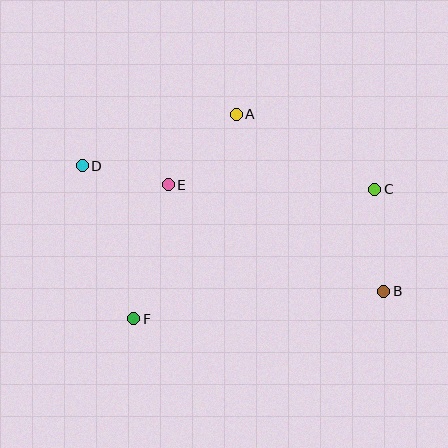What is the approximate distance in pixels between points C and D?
The distance between C and D is approximately 293 pixels.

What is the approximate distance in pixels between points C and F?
The distance between C and F is approximately 274 pixels.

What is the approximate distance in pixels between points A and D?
The distance between A and D is approximately 162 pixels.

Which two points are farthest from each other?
Points B and D are farthest from each other.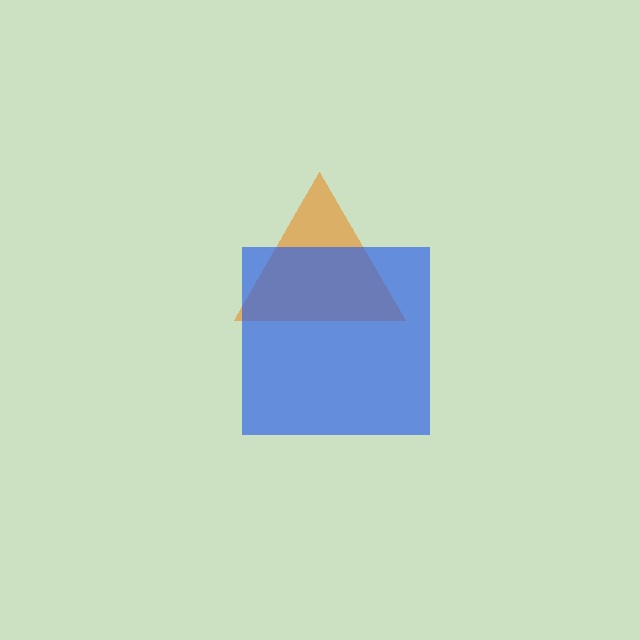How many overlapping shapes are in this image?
There are 2 overlapping shapes in the image.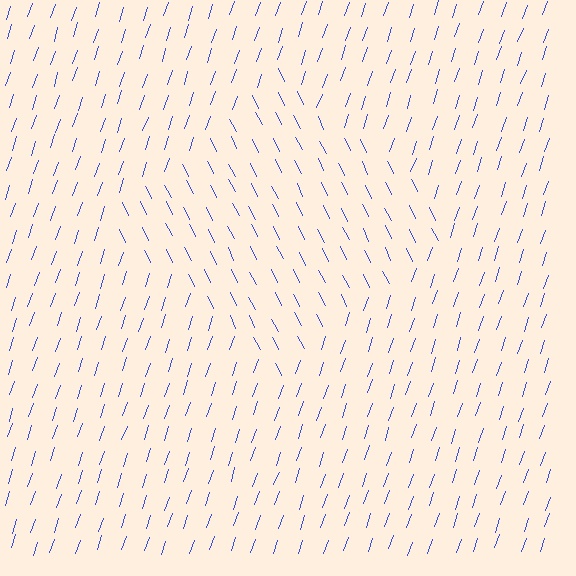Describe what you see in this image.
The image is filled with small blue line segments. A diamond region in the image has lines oriented differently from the surrounding lines, creating a visible texture boundary.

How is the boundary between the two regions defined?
The boundary is defined purely by a change in line orientation (approximately 45 degrees difference). All lines are the same color and thickness.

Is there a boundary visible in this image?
Yes, there is a texture boundary formed by a change in line orientation.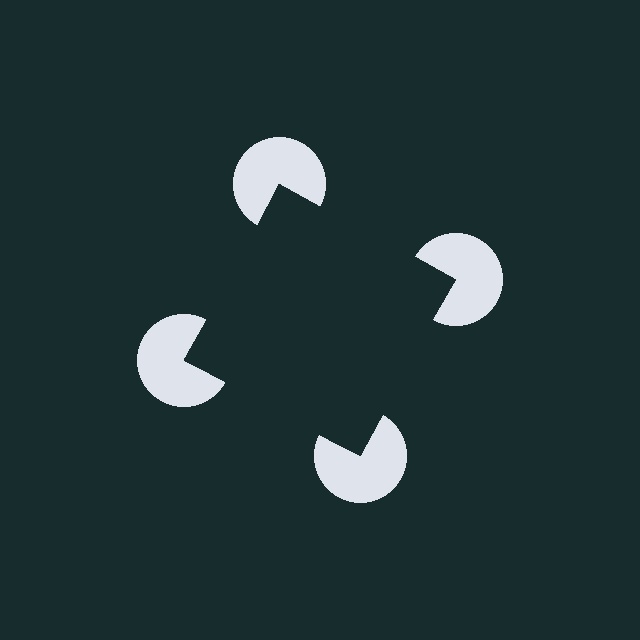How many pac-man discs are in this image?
There are 4 — one at each vertex of the illusory square.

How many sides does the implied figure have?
4 sides.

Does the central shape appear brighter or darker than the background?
It typically appears slightly darker than the background, even though no actual brightness change is drawn.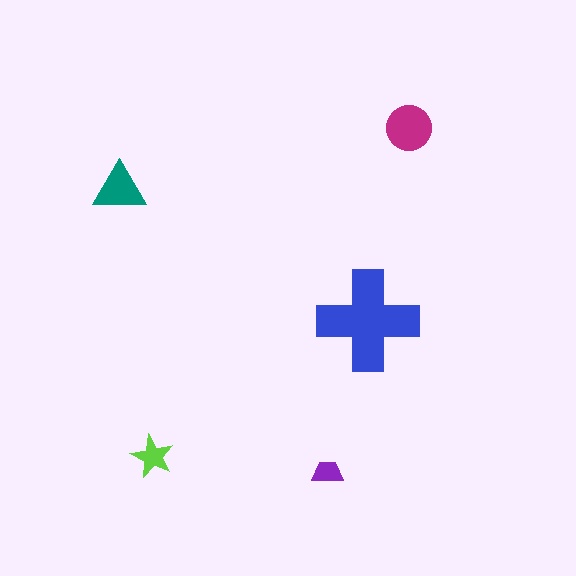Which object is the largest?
The blue cross.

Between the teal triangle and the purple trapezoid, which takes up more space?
The teal triangle.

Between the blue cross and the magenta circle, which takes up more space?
The blue cross.